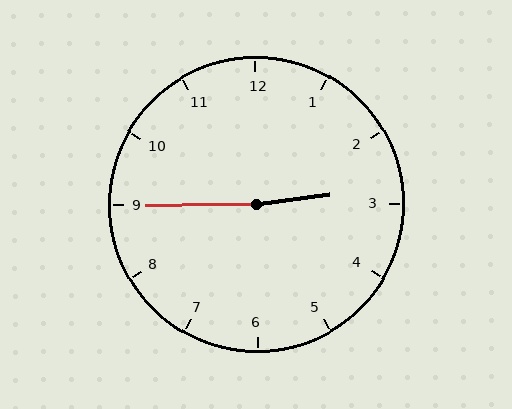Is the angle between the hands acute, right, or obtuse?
It is obtuse.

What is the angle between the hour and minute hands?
Approximately 172 degrees.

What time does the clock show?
2:45.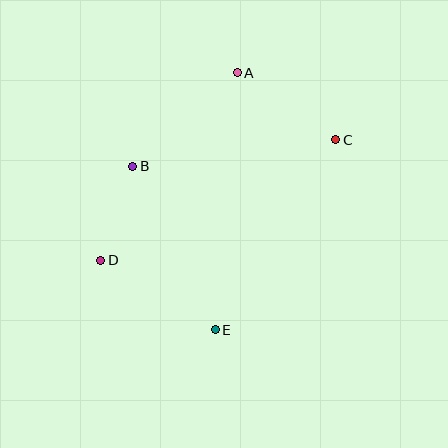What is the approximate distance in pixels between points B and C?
The distance between B and C is approximately 205 pixels.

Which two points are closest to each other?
Points B and D are closest to each other.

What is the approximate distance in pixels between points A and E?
The distance between A and E is approximately 258 pixels.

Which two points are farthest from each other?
Points C and D are farthest from each other.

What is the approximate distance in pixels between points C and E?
The distance between C and E is approximately 225 pixels.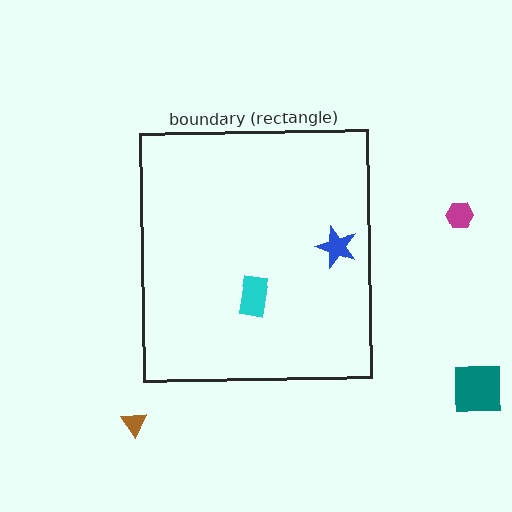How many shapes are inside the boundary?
2 inside, 3 outside.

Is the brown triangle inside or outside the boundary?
Outside.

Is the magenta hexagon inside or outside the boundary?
Outside.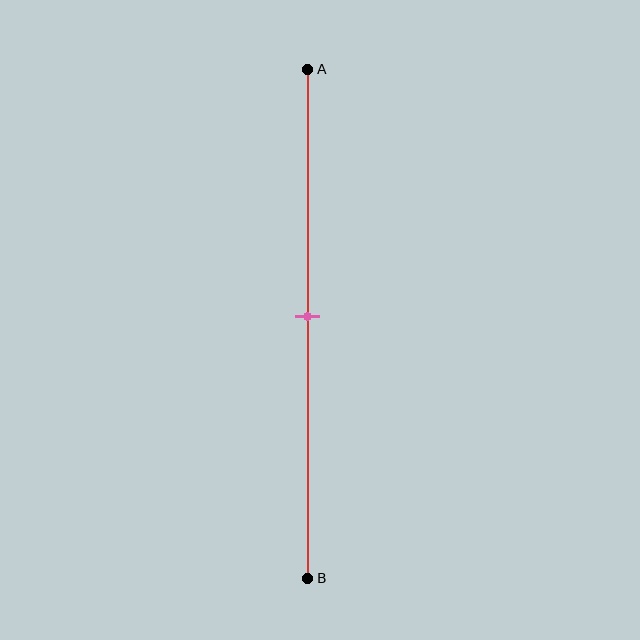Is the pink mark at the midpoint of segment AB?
Yes, the mark is approximately at the midpoint.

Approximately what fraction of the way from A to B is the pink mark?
The pink mark is approximately 50% of the way from A to B.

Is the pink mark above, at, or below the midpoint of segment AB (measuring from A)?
The pink mark is approximately at the midpoint of segment AB.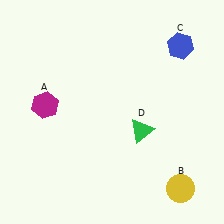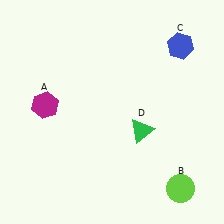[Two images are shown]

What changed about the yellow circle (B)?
In Image 1, B is yellow. In Image 2, it changed to lime.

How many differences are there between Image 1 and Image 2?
There is 1 difference between the two images.